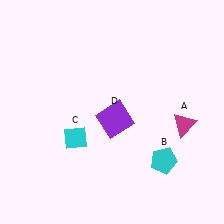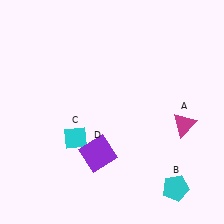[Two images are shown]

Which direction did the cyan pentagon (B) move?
The cyan pentagon (B) moved down.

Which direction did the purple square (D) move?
The purple square (D) moved down.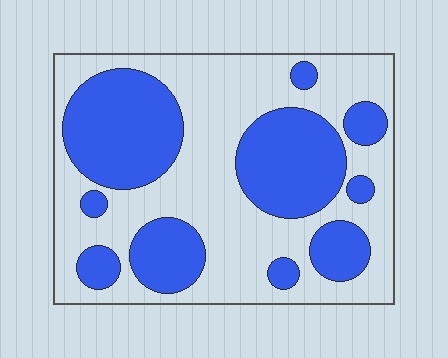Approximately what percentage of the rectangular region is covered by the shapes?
Approximately 40%.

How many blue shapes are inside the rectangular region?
10.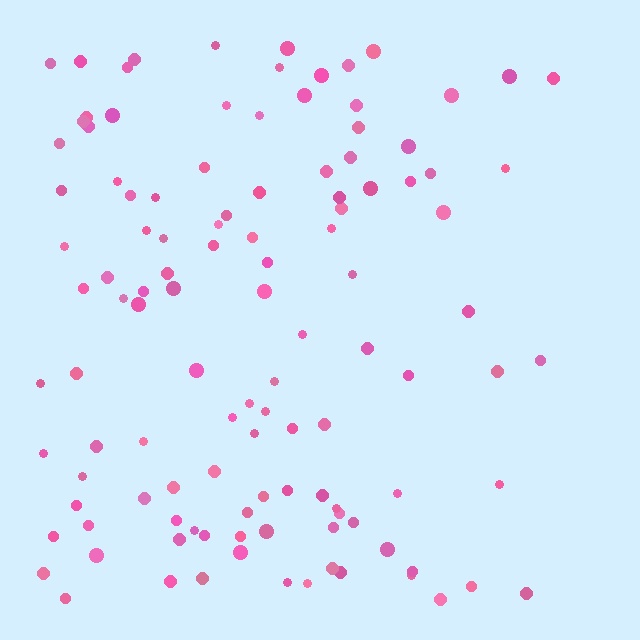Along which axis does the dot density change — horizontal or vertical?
Horizontal.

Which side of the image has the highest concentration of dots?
The left.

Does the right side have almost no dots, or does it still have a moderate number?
Still a moderate number, just noticeably fewer than the left.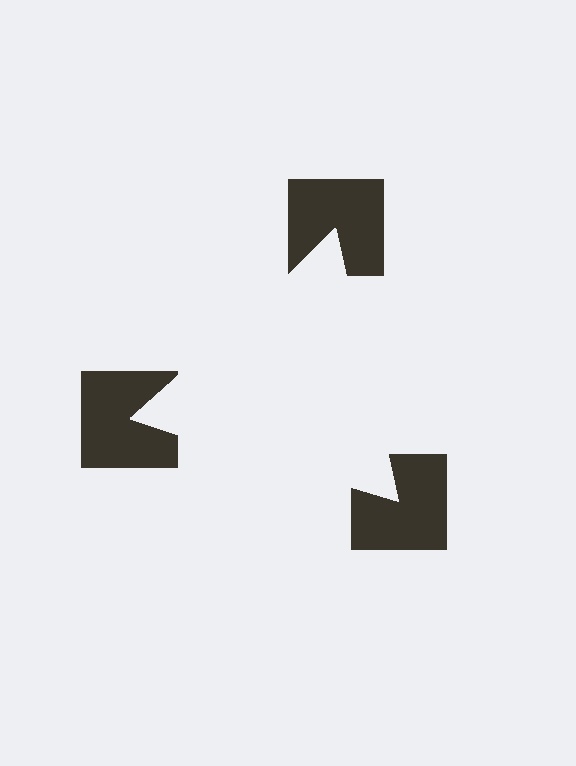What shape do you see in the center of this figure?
An illusory triangle — its edges are inferred from the aligned wedge cuts in the notched squares, not physically drawn.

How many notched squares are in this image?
There are 3 — one at each vertex of the illusory triangle.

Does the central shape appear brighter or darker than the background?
It typically appears slightly brighter than the background, even though no actual brightness change is drawn.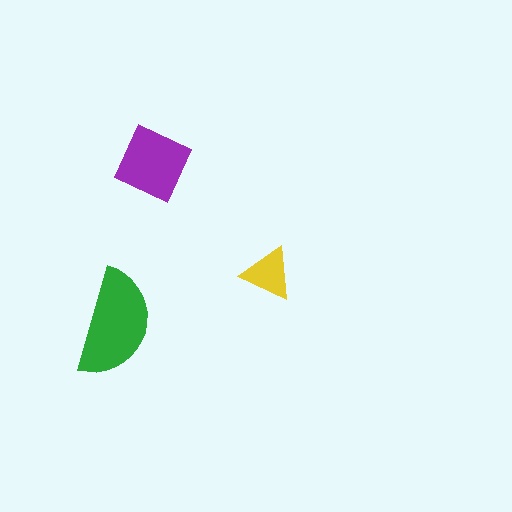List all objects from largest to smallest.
The green semicircle, the purple diamond, the yellow triangle.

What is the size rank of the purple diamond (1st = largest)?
2nd.